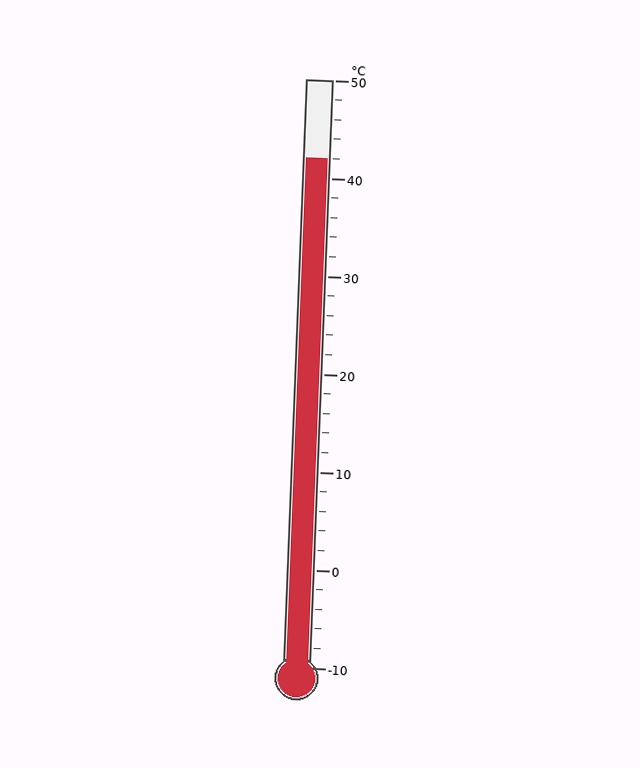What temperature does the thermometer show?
The thermometer shows approximately 42°C.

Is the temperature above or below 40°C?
The temperature is above 40°C.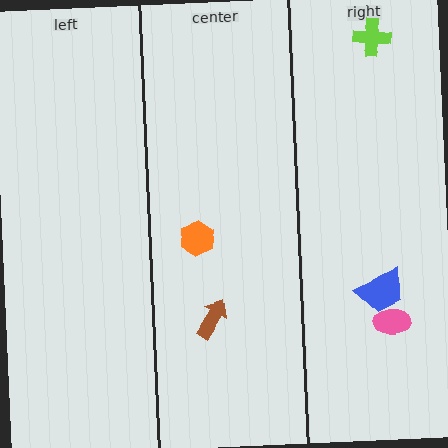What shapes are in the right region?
The lime cross, the blue trapezoid, the pink ellipse.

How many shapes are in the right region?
3.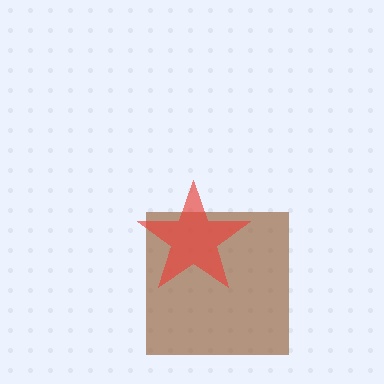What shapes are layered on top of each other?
The layered shapes are: a brown square, a red star.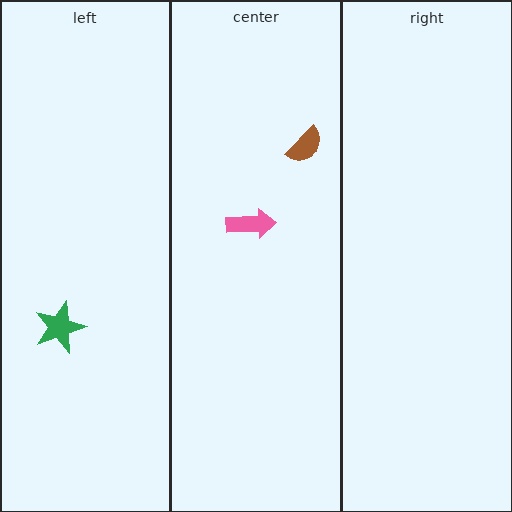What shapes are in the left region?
The green star.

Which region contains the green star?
The left region.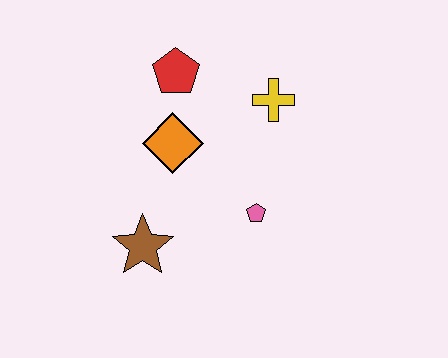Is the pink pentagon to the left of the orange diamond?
No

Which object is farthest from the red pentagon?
The brown star is farthest from the red pentagon.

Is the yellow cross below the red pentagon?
Yes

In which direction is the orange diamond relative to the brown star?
The orange diamond is above the brown star.